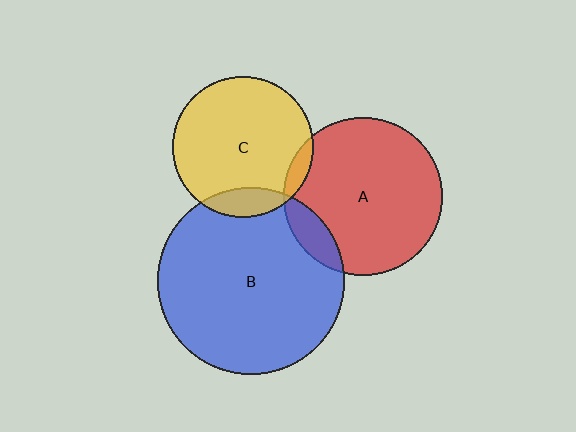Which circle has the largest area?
Circle B (blue).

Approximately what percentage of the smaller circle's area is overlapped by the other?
Approximately 10%.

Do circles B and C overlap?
Yes.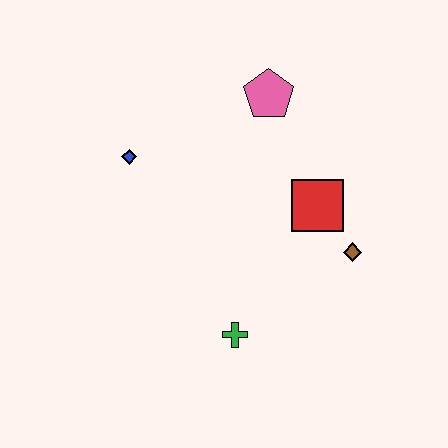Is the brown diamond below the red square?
Yes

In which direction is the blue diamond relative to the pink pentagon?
The blue diamond is to the left of the pink pentagon.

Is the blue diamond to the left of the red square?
Yes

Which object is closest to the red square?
The brown diamond is closest to the red square.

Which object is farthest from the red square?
The blue diamond is farthest from the red square.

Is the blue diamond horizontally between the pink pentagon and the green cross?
No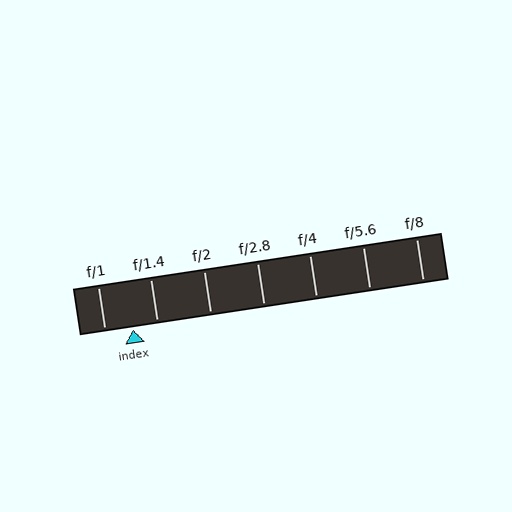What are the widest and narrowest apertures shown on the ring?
The widest aperture shown is f/1 and the narrowest is f/8.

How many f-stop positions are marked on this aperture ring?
There are 7 f-stop positions marked.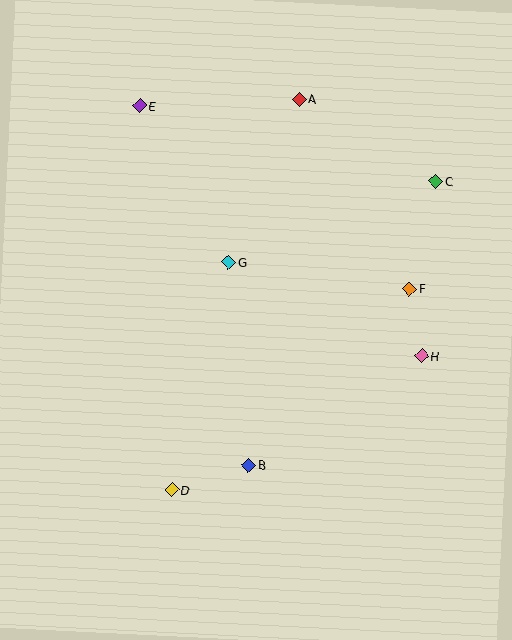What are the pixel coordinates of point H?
Point H is at (422, 356).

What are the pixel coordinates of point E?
Point E is at (140, 106).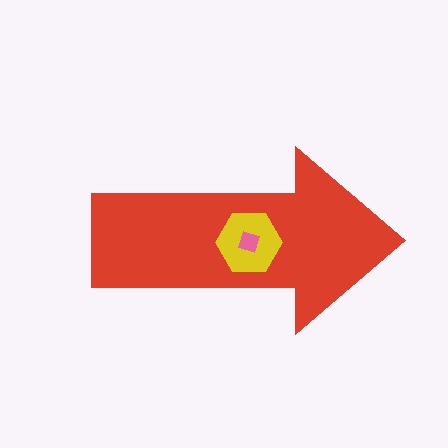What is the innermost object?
The pink square.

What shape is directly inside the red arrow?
The yellow hexagon.